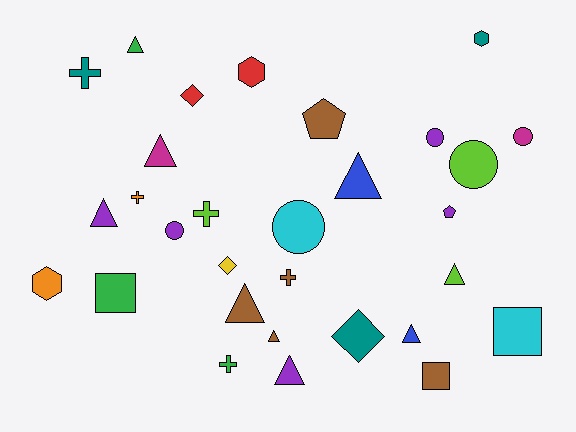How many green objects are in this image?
There are 3 green objects.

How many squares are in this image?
There are 3 squares.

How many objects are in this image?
There are 30 objects.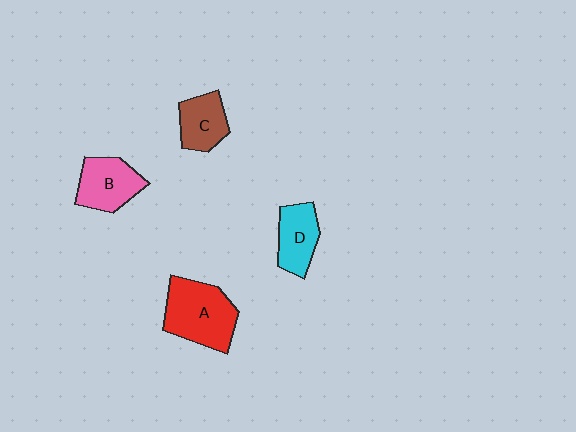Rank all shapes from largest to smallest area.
From largest to smallest: A (red), B (pink), D (cyan), C (brown).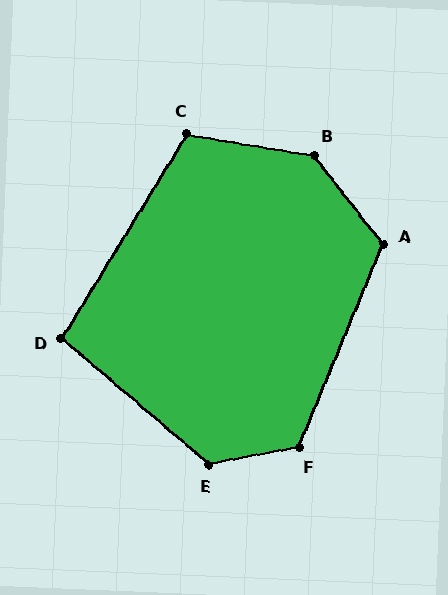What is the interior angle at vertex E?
Approximately 129 degrees (obtuse).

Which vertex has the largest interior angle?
B, at approximately 138 degrees.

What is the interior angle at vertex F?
Approximately 123 degrees (obtuse).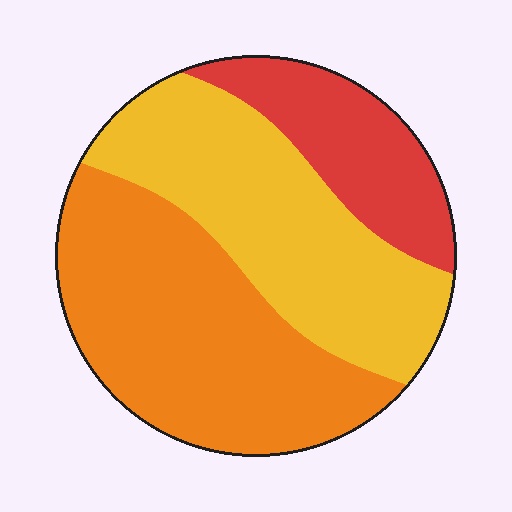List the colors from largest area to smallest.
From largest to smallest: orange, yellow, red.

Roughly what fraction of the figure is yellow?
Yellow takes up about three eighths (3/8) of the figure.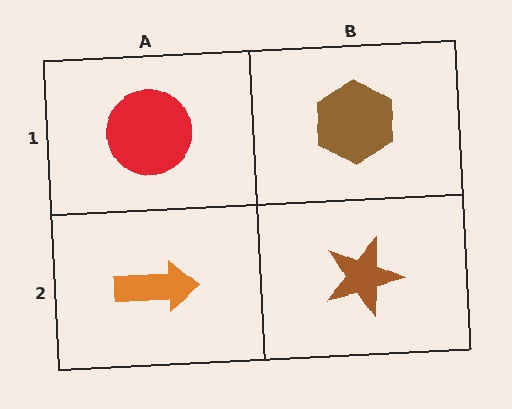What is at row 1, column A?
A red circle.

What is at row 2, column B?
A brown star.